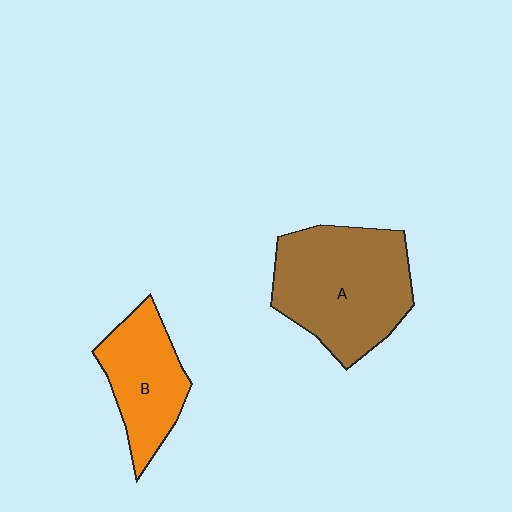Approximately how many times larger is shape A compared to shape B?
Approximately 1.6 times.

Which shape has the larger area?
Shape A (brown).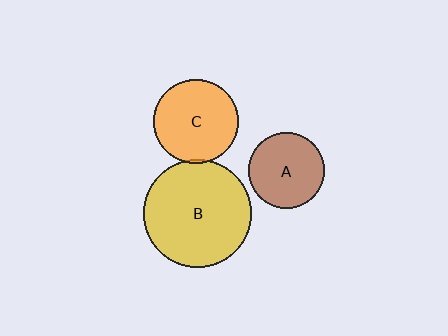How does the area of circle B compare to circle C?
Approximately 1.6 times.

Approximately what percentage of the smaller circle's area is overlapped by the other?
Approximately 5%.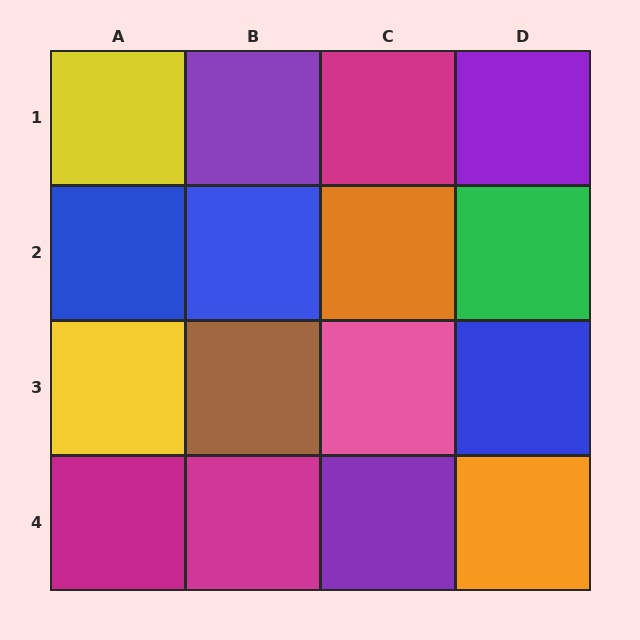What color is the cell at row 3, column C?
Pink.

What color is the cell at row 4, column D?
Orange.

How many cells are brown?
1 cell is brown.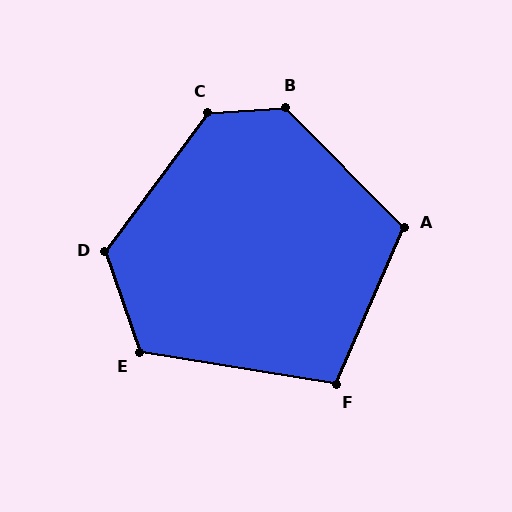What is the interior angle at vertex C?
Approximately 130 degrees (obtuse).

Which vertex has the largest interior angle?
B, at approximately 131 degrees.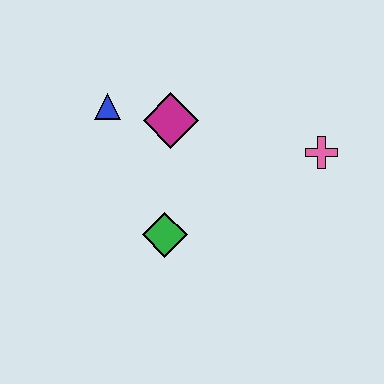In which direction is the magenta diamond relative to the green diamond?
The magenta diamond is above the green diamond.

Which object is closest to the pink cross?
The magenta diamond is closest to the pink cross.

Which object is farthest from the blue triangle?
The pink cross is farthest from the blue triangle.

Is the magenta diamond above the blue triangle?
No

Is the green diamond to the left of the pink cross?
Yes